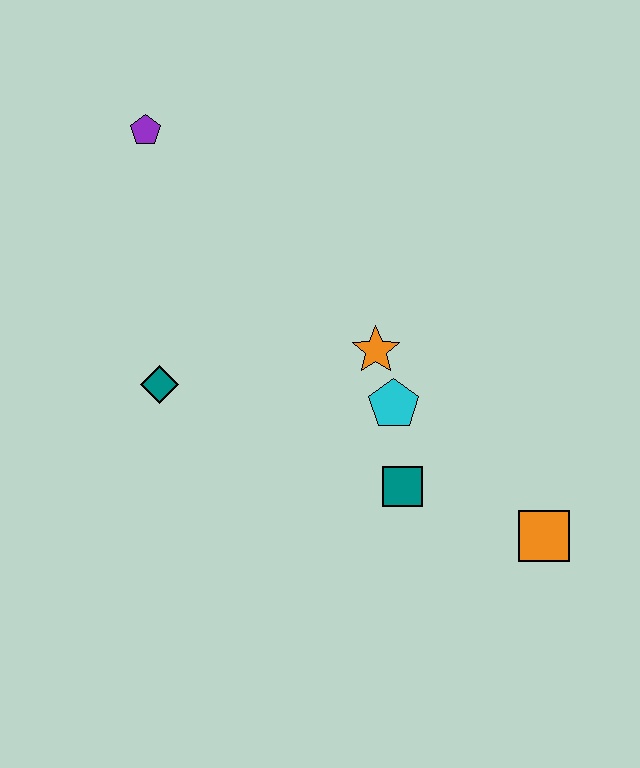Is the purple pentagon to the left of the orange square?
Yes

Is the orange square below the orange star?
Yes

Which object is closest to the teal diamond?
The orange star is closest to the teal diamond.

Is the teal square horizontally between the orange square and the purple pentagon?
Yes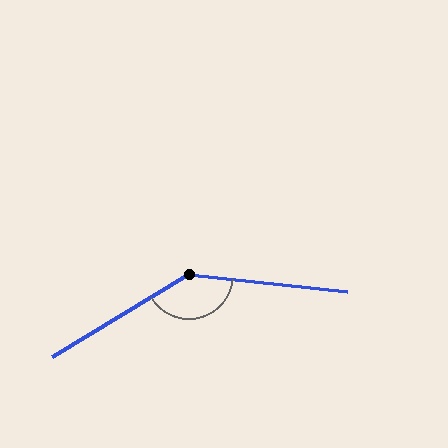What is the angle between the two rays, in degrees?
Approximately 143 degrees.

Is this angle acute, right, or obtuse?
It is obtuse.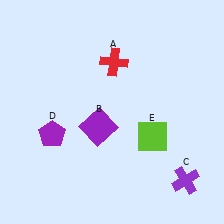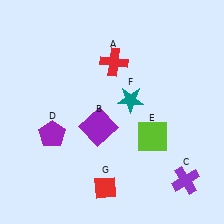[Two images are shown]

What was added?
A teal star (F), a red diamond (G) were added in Image 2.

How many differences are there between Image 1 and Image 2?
There are 2 differences between the two images.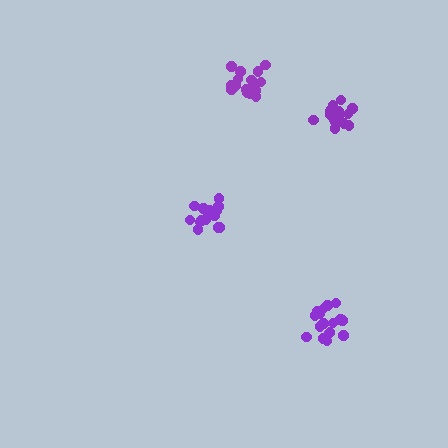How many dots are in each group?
Group 1: 17 dots, Group 2: 14 dots, Group 3: 19 dots, Group 4: 18 dots (68 total).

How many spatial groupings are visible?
There are 4 spatial groupings.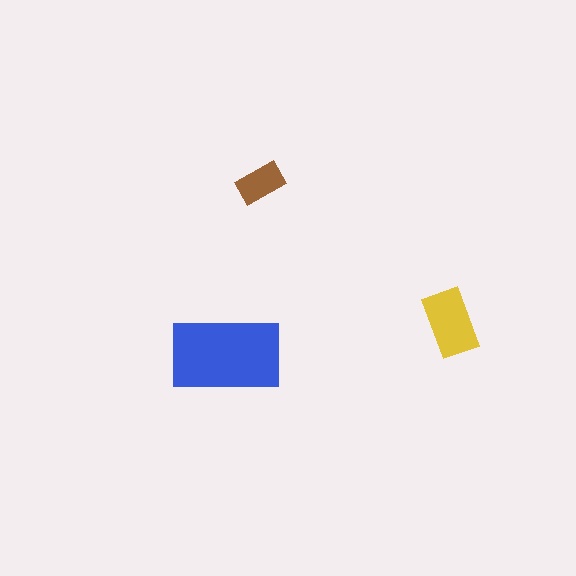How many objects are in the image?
There are 3 objects in the image.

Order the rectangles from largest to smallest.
the blue one, the yellow one, the brown one.